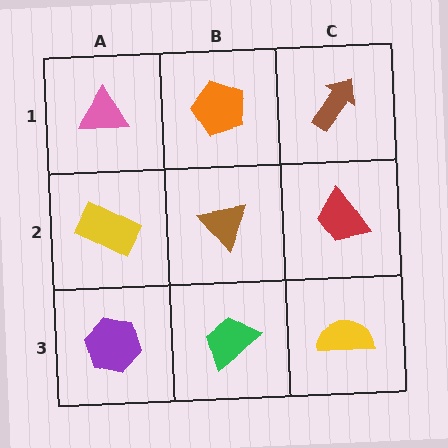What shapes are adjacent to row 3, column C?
A red trapezoid (row 2, column C), a green trapezoid (row 3, column B).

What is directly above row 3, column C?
A red trapezoid.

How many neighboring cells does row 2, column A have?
3.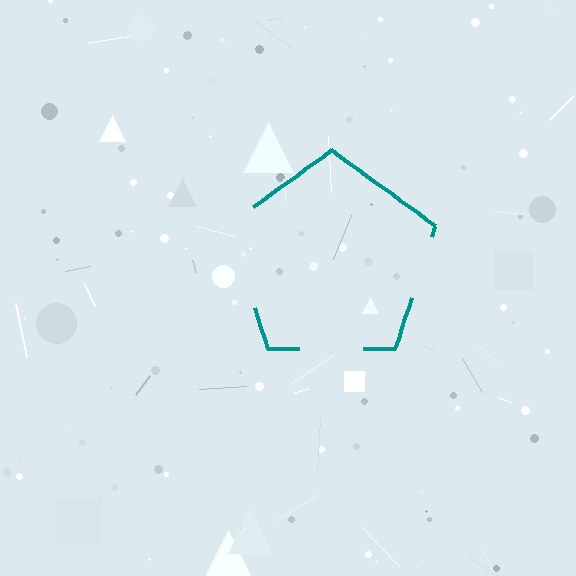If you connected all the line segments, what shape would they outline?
They would outline a pentagon.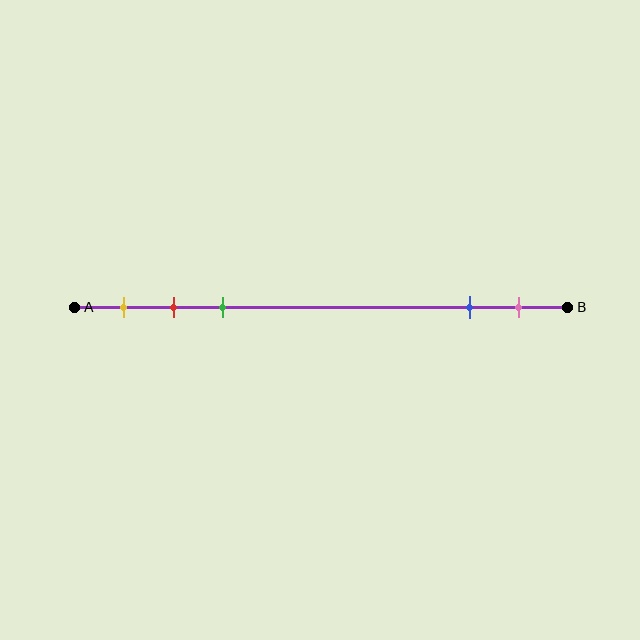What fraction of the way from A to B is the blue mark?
The blue mark is approximately 80% (0.8) of the way from A to B.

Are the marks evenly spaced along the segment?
No, the marks are not evenly spaced.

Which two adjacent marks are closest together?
The red and green marks are the closest adjacent pair.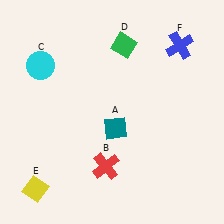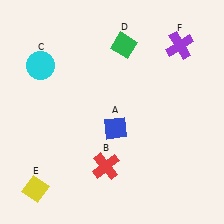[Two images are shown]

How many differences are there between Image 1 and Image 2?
There are 2 differences between the two images.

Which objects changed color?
A changed from teal to blue. F changed from blue to purple.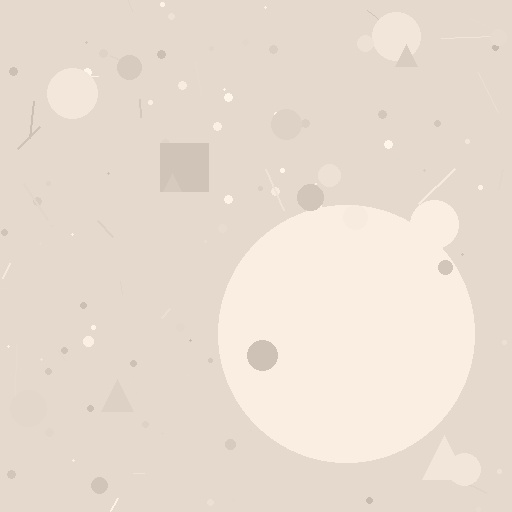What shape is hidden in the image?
A circle is hidden in the image.